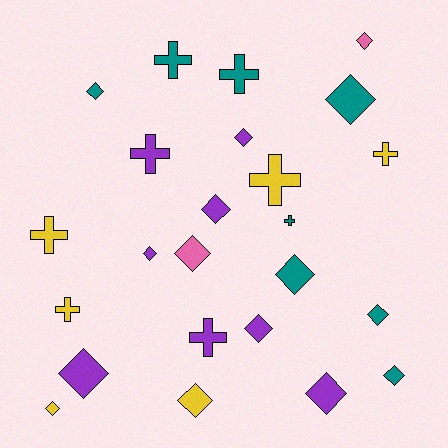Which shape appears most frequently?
Diamond, with 15 objects.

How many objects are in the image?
There are 24 objects.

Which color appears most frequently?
Teal, with 8 objects.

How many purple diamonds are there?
There are 6 purple diamonds.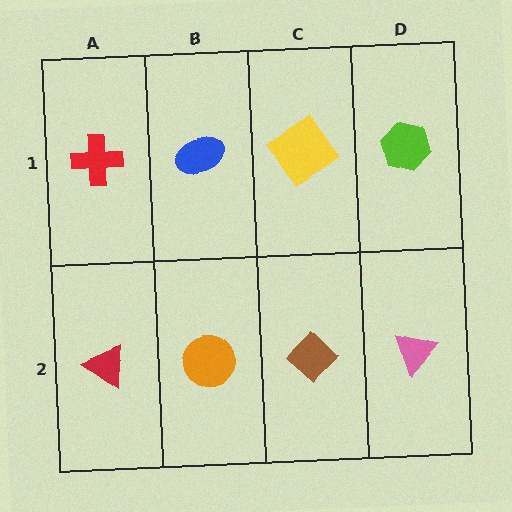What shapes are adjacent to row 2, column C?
A yellow diamond (row 1, column C), an orange circle (row 2, column B), a pink triangle (row 2, column D).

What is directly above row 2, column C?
A yellow diamond.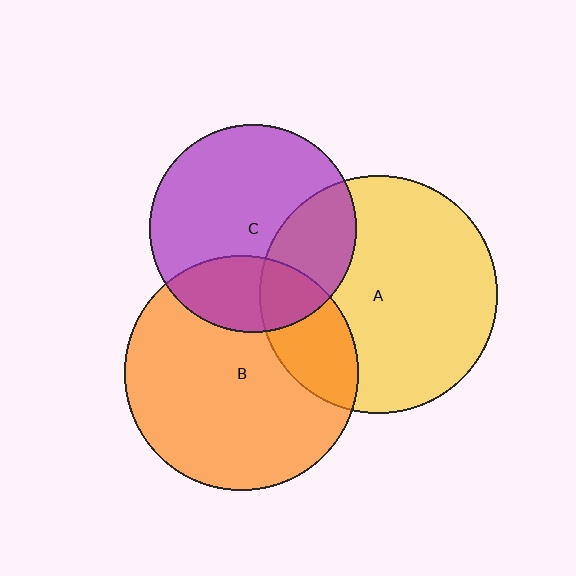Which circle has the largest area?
Circle A (yellow).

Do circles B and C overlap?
Yes.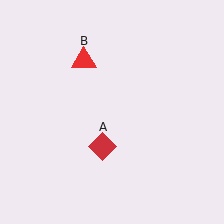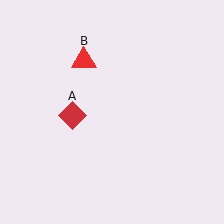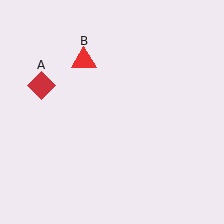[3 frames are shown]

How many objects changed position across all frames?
1 object changed position: red diamond (object A).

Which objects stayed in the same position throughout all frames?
Red triangle (object B) remained stationary.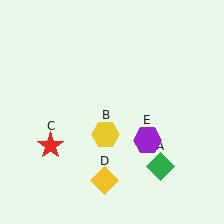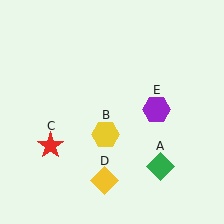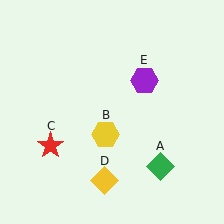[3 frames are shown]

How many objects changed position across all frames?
1 object changed position: purple hexagon (object E).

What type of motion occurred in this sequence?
The purple hexagon (object E) rotated counterclockwise around the center of the scene.